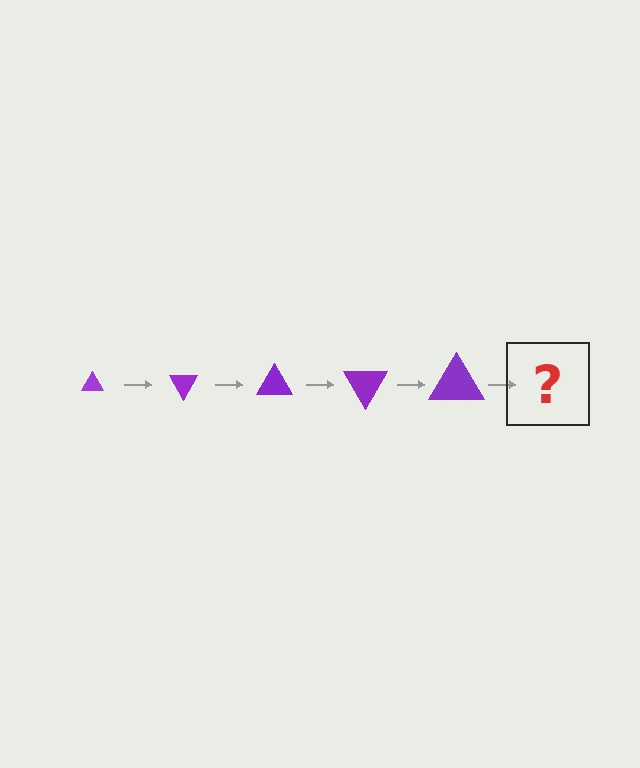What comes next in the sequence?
The next element should be a triangle, larger than the previous one and rotated 300 degrees from the start.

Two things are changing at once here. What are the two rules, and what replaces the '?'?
The two rules are that the triangle grows larger each step and it rotates 60 degrees each step. The '?' should be a triangle, larger than the previous one and rotated 300 degrees from the start.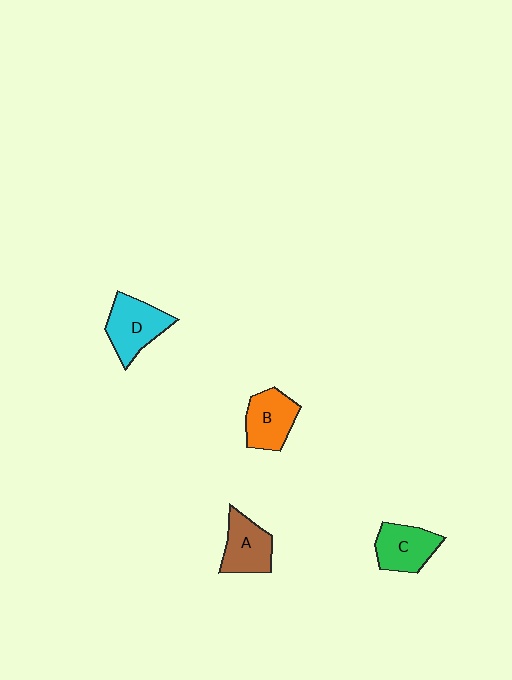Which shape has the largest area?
Shape D (cyan).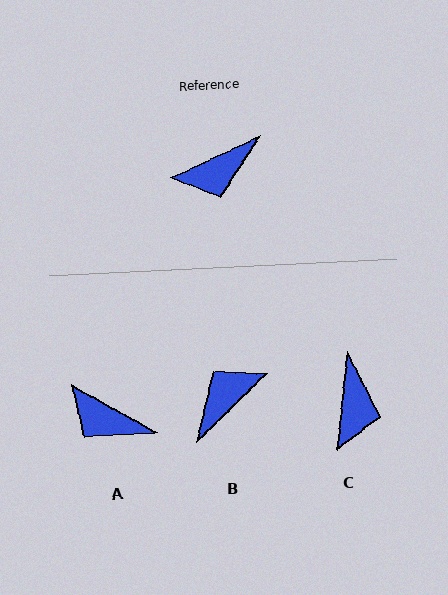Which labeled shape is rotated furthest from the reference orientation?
B, about 161 degrees away.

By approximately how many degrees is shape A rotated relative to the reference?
Approximately 54 degrees clockwise.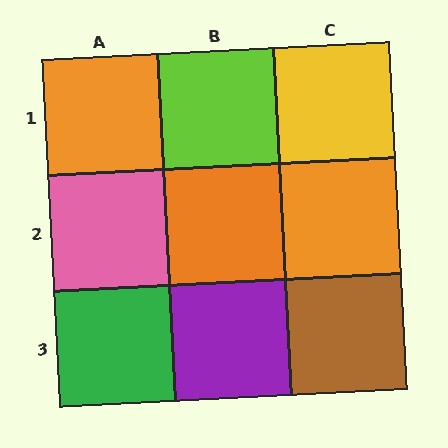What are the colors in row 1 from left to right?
Orange, lime, yellow.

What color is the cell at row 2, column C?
Orange.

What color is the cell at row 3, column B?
Purple.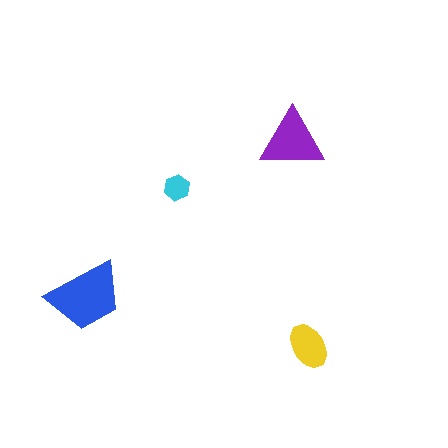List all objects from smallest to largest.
The cyan hexagon, the yellow ellipse, the purple triangle, the blue trapezoid.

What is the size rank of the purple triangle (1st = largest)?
2nd.